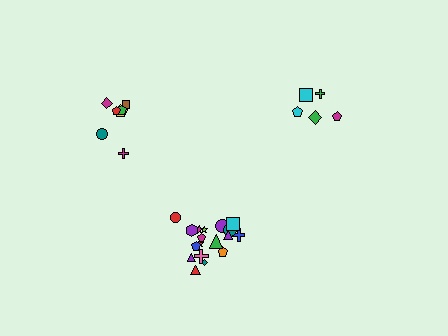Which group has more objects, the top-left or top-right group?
The top-left group.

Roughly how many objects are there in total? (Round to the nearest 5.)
Roughly 30 objects in total.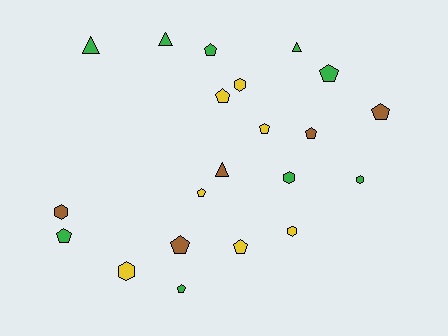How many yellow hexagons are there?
There are 3 yellow hexagons.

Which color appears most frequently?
Green, with 9 objects.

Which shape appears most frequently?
Pentagon, with 11 objects.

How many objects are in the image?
There are 21 objects.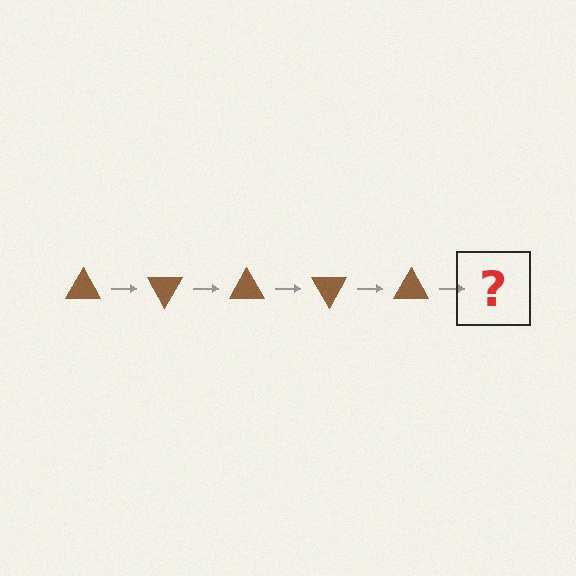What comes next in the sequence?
The next element should be a brown triangle rotated 300 degrees.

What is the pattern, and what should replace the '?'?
The pattern is that the triangle rotates 60 degrees each step. The '?' should be a brown triangle rotated 300 degrees.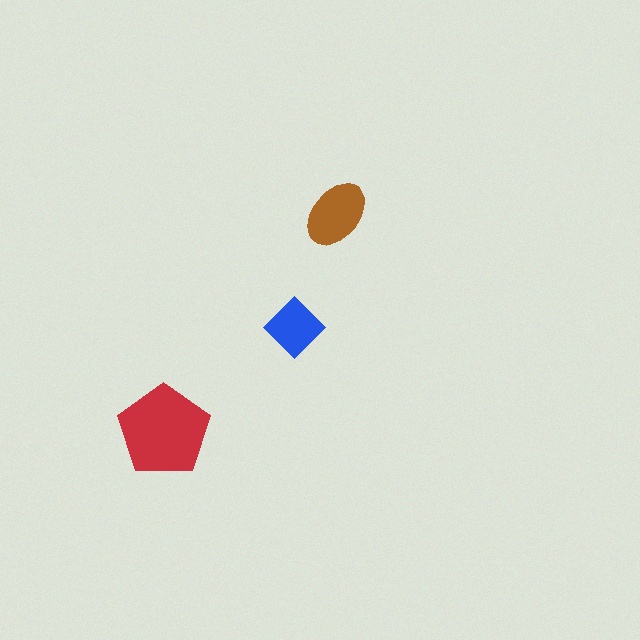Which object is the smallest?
The blue diamond.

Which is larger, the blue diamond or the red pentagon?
The red pentagon.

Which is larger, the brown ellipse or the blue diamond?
The brown ellipse.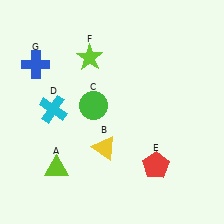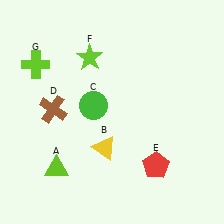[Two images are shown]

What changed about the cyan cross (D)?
In Image 1, D is cyan. In Image 2, it changed to brown.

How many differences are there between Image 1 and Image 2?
There are 2 differences between the two images.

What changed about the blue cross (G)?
In Image 1, G is blue. In Image 2, it changed to lime.